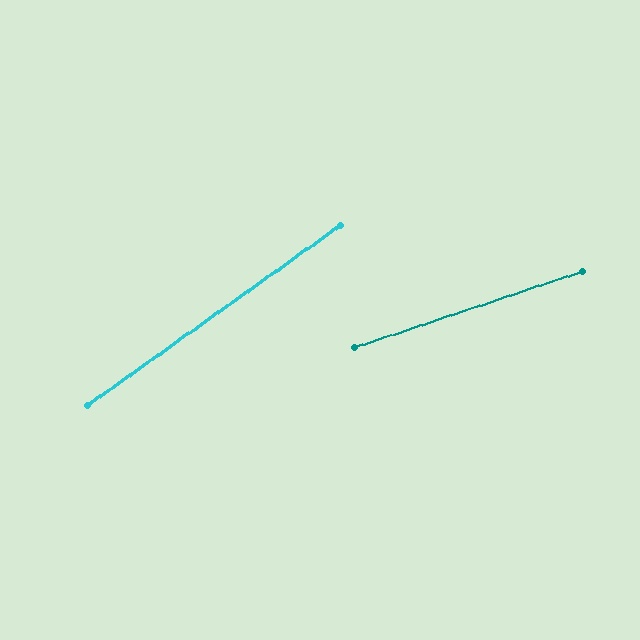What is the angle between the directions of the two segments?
Approximately 17 degrees.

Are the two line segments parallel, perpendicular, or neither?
Neither parallel nor perpendicular — they differ by about 17°.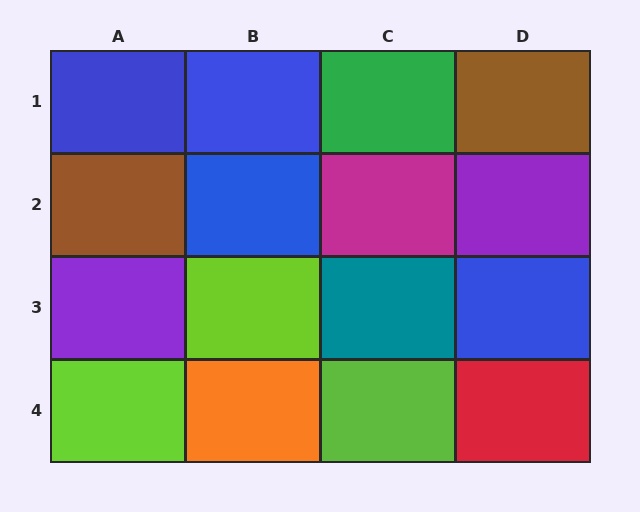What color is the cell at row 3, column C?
Teal.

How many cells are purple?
2 cells are purple.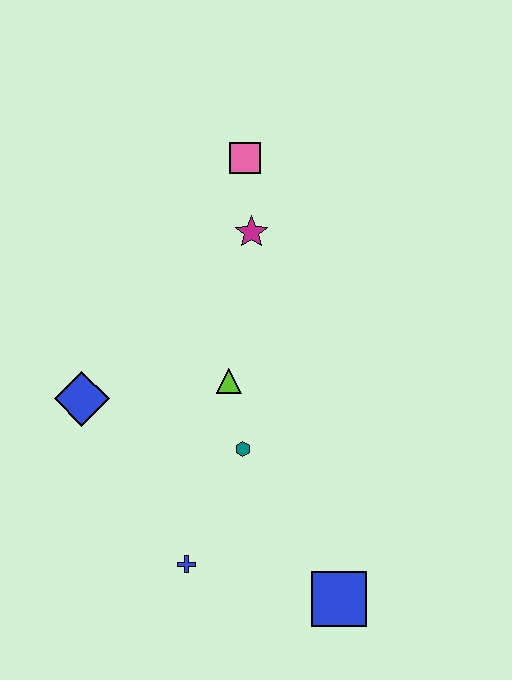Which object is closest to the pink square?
The magenta star is closest to the pink square.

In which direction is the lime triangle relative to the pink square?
The lime triangle is below the pink square.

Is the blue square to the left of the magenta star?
No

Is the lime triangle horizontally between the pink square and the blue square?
No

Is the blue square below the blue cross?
Yes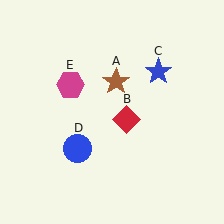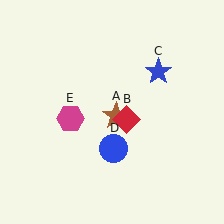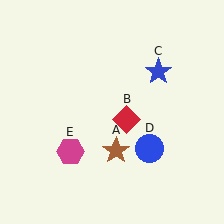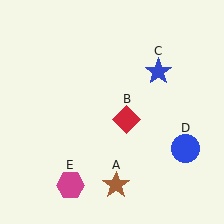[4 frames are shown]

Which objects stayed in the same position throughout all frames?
Red diamond (object B) and blue star (object C) remained stationary.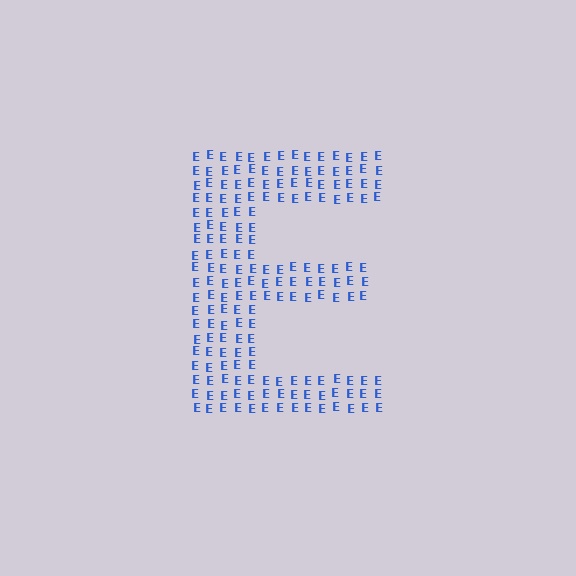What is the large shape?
The large shape is the letter E.